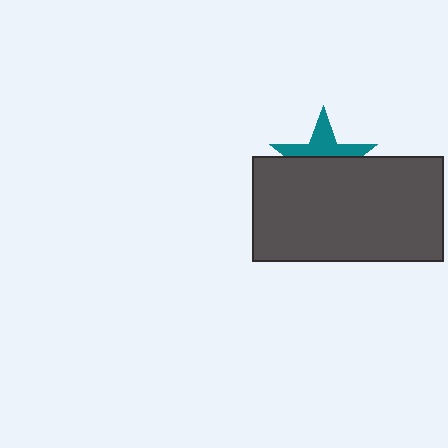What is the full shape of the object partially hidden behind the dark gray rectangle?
The partially hidden object is a teal star.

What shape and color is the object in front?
The object in front is a dark gray rectangle.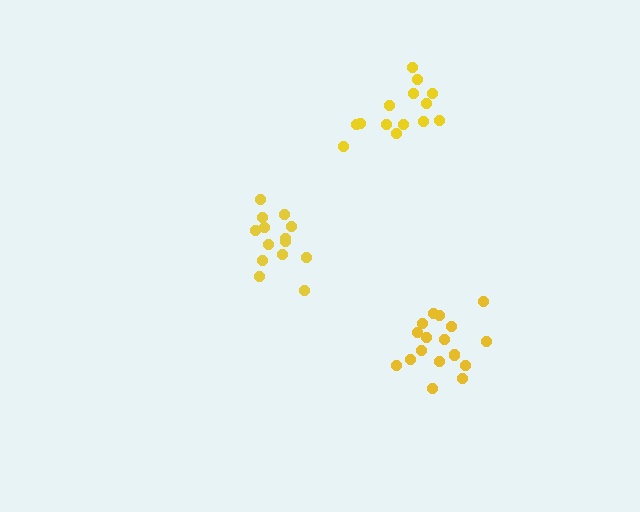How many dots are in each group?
Group 1: 14 dots, Group 2: 18 dots, Group 3: 14 dots (46 total).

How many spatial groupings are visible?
There are 3 spatial groupings.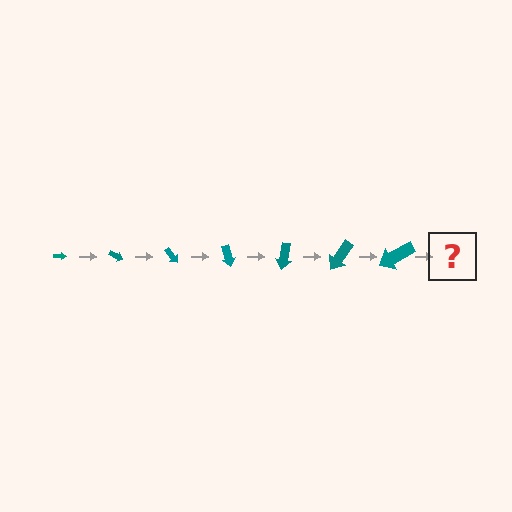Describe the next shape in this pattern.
It should be an arrow, larger than the previous one and rotated 175 degrees from the start.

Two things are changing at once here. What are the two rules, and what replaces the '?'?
The two rules are that the arrow grows larger each step and it rotates 25 degrees each step. The '?' should be an arrow, larger than the previous one and rotated 175 degrees from the start.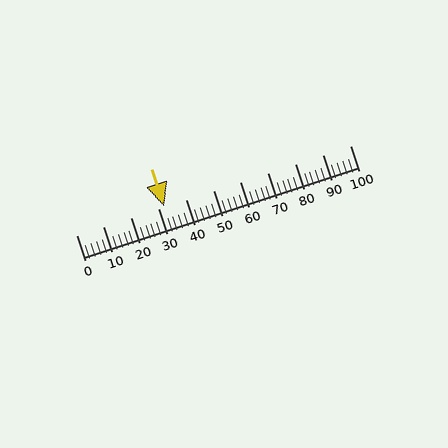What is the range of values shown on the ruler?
The ruler shows values from 0 to 100.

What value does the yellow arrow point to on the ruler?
The yellow arrow points to approximately 32.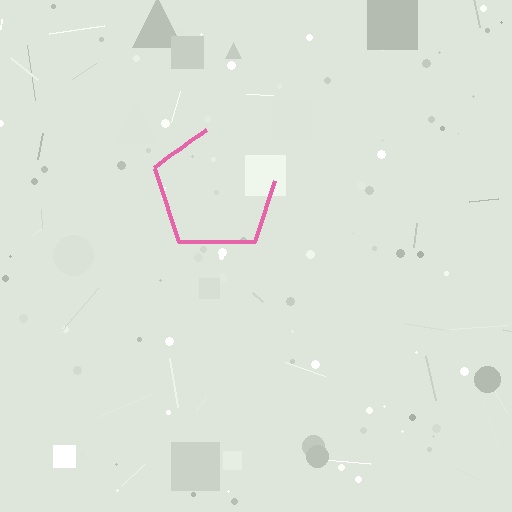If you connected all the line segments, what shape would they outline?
They would outline a pentagon.